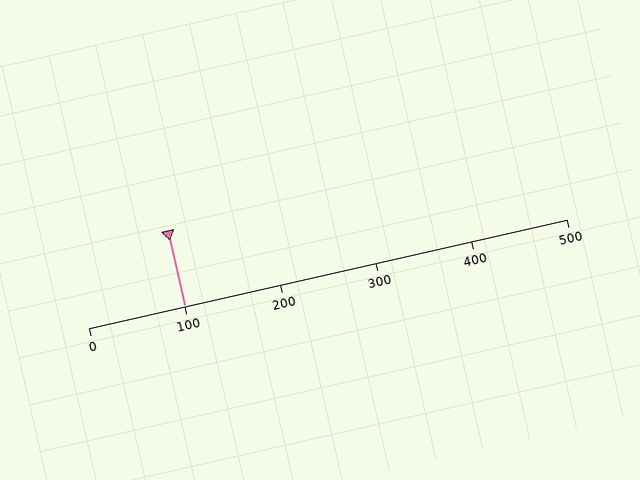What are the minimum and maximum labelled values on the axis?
The axis runs from 0 to 500.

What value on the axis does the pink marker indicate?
The marker indicates approximately 100.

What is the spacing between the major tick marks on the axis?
The major ticks are spaced 100 apart.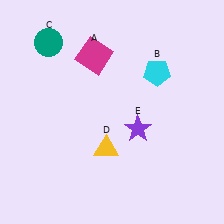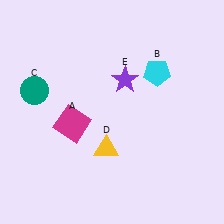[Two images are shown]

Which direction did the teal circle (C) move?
The teal circle (C) moved down.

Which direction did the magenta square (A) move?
The magenta square (A) moved down.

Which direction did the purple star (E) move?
The purple star (E) moved up.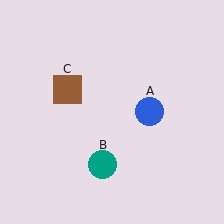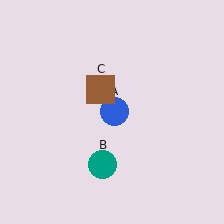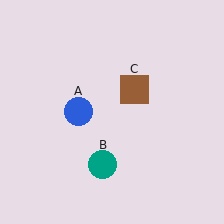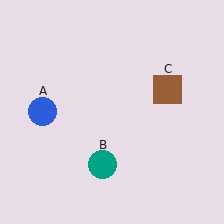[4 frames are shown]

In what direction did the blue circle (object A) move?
The blue circle (object A) moved left.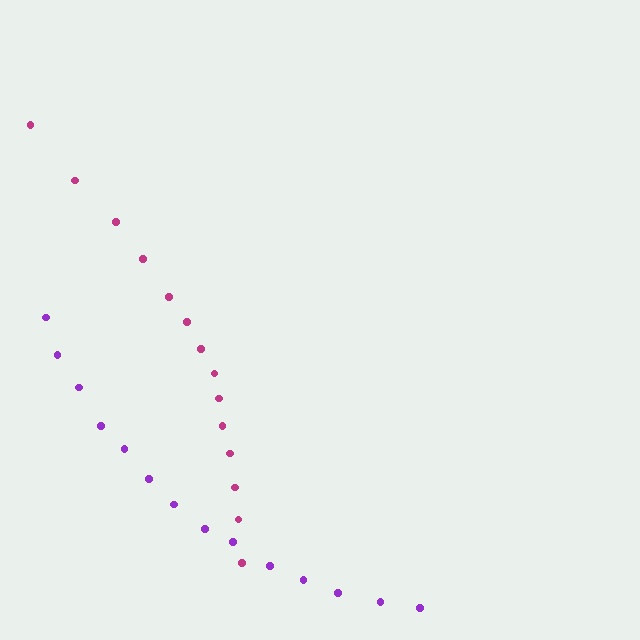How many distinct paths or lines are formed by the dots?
There are 2 distinct paths.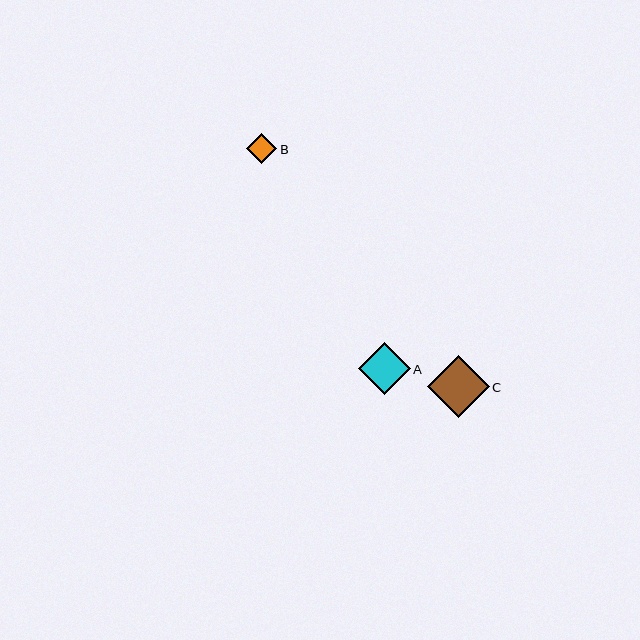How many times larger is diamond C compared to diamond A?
Diamond C is approximately 1.2 times the size of diamond A.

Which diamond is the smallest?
Diamond B is the smallest with a size of approximately 31 pixels.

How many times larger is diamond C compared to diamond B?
Diamond C is approximately 2.0 times the size of diamond B.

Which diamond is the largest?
Diamond C is the largest with a size of approximately 61 pixels.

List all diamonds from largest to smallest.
From largest to smallest: C, A, B.